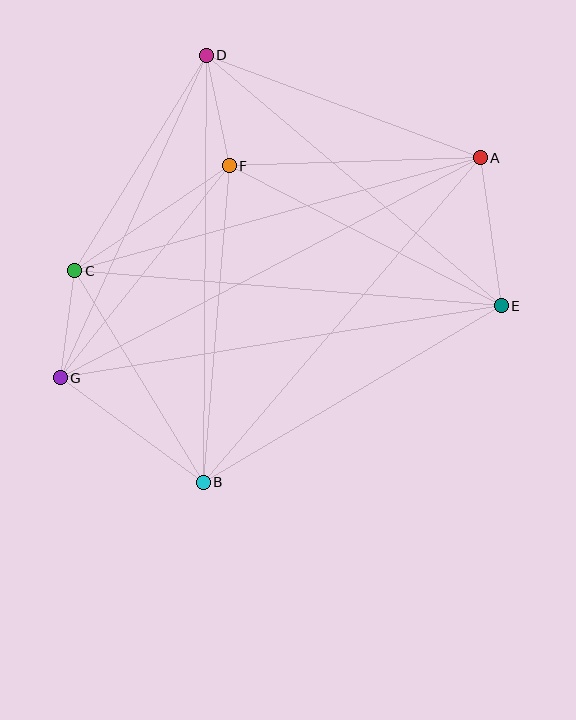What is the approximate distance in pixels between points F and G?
The distance between F and G is approximately 271 pixels.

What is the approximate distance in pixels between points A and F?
The distance between A and F is approximately 251 pixels.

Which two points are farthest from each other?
Points A and G are farthest from each other.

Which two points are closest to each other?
Points C and G are closest to each other.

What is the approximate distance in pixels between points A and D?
The distance between A and D is approximately 292 pixels.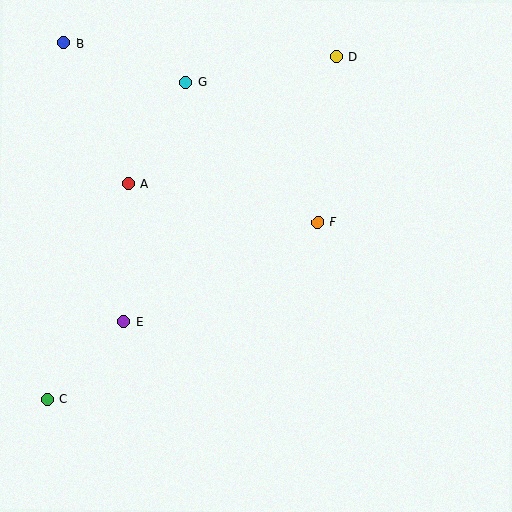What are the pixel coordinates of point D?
Point D is at (336, 57).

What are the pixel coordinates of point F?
Point F is at (318, 222).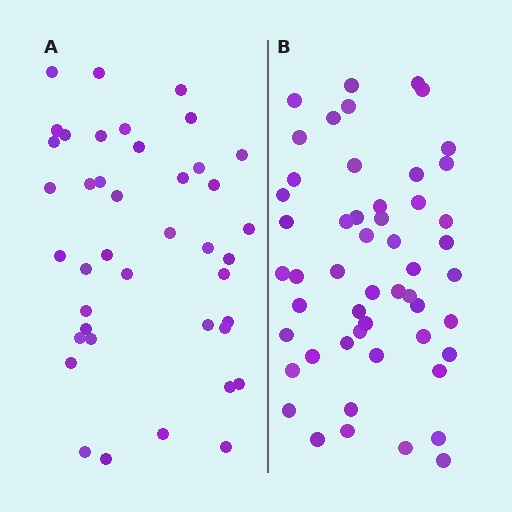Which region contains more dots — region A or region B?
Region B (the right region) has more dots.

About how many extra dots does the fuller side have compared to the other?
Region B has roughly 12 or so more dots than region A.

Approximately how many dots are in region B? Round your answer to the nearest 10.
About 50 dots. (The exact count is 52, which rounds to 50.)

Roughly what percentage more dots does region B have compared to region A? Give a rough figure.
About 25% more.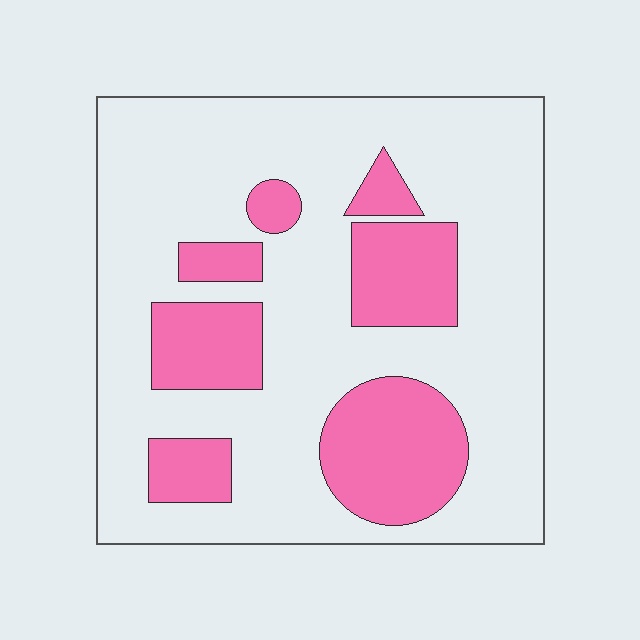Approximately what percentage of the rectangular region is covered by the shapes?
Approximately 25%.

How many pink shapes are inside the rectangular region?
7.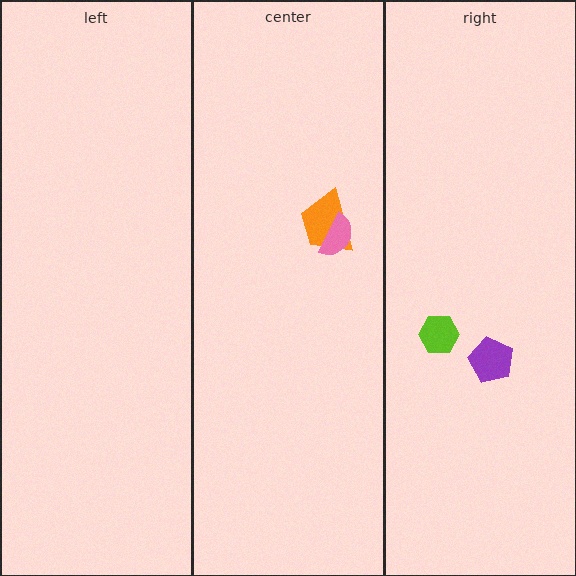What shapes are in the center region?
The orange trapezoid, the pink semicircle.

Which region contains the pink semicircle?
The center region.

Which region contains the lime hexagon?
The right region.